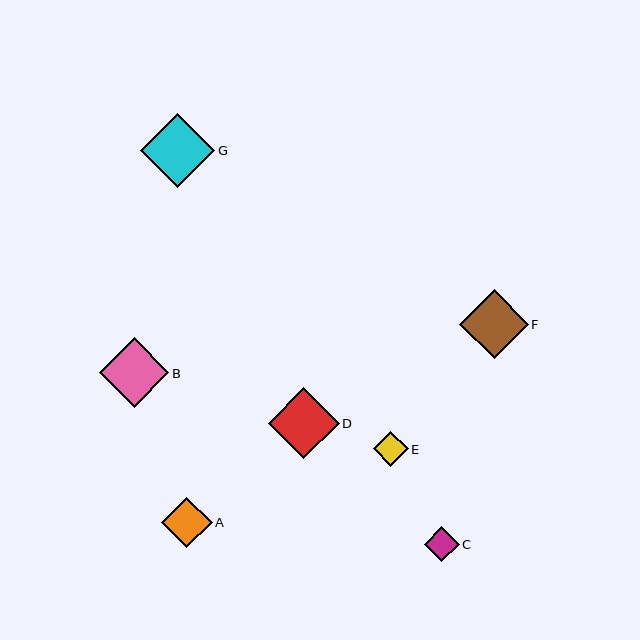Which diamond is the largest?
Diamond G is the largest with a size of approximately 74 pixels.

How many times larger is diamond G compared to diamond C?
Diamond G is approximately 2.1 times the size of diamond C.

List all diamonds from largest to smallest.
From largest to smallest: G, D, B, F, A, C, E.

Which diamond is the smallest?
Diamond E is the smallest with a size of approximately 35 pixels.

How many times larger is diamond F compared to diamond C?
Diamond F is approximately 2.0 times the size of diamond C.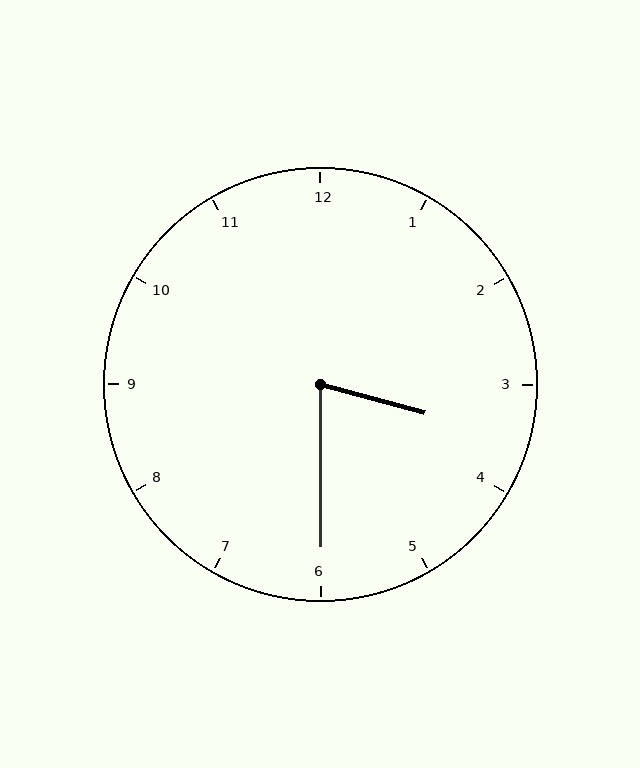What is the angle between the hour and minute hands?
Approximately 75 degrees.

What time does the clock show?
3:30.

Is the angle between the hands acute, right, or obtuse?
It is acute.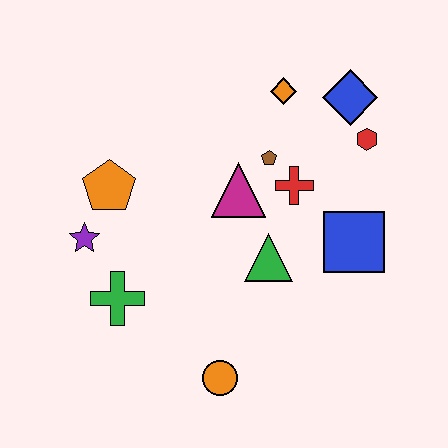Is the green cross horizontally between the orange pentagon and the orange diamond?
Yes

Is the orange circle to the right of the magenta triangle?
No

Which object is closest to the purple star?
The orange pentagon is closest to the purple star.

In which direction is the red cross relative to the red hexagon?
The red cross is to the left of the red hexagon.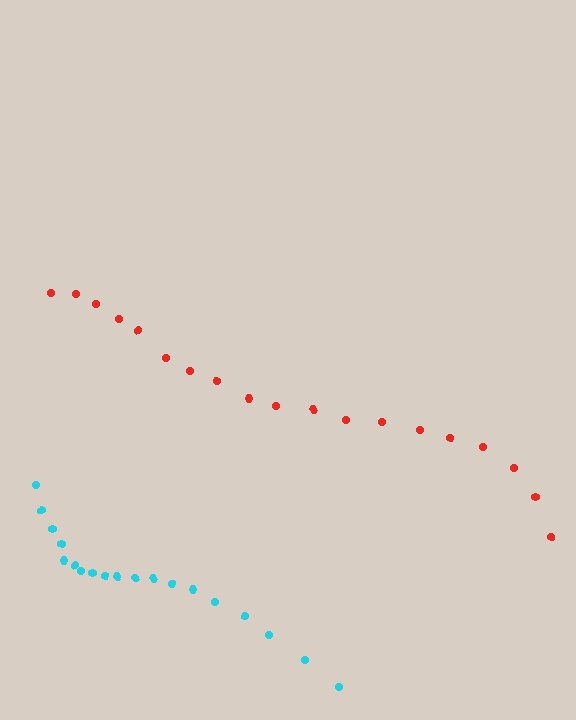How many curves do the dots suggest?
There are 2 distinct paths.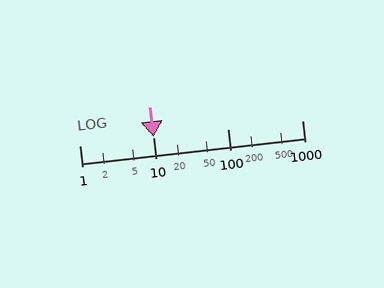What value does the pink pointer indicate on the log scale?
The pointer indicates approximately 10.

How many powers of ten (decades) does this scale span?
The scale spans 3 decades, from 1 to 1000.